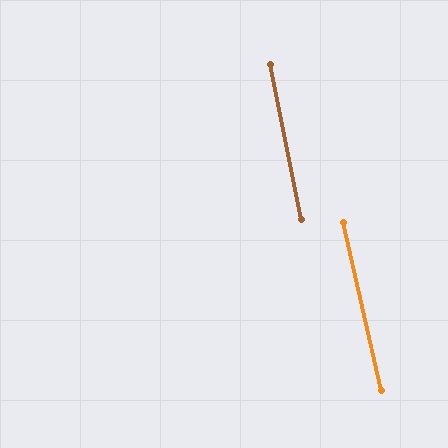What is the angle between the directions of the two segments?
Approximately 2 degrees.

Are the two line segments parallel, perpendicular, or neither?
Parallel — their directions differ by only 1.5°.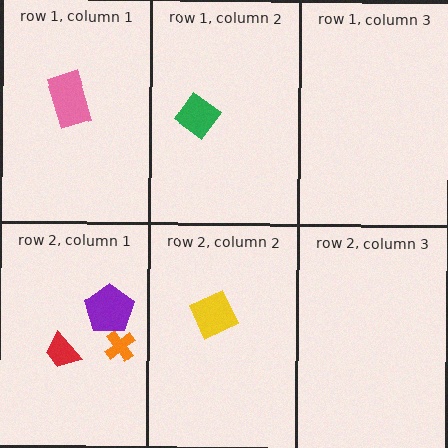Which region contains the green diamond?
The row 1, column 2 region.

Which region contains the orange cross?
The row 2, column 1 region.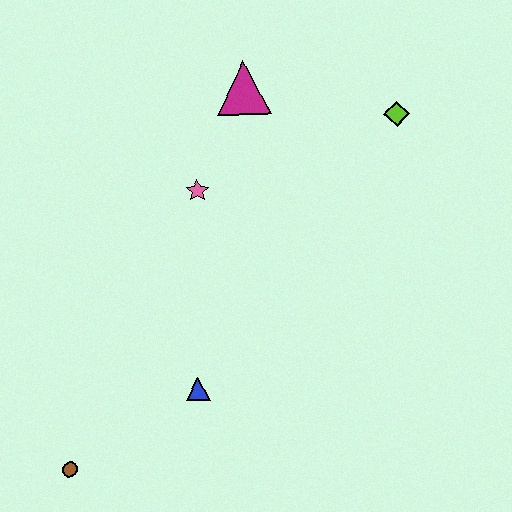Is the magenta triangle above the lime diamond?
Yes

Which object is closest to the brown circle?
The blue triangle is closest to the brown circle.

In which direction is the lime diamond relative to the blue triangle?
The lime diamond is above the blue triangle.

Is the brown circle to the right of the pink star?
No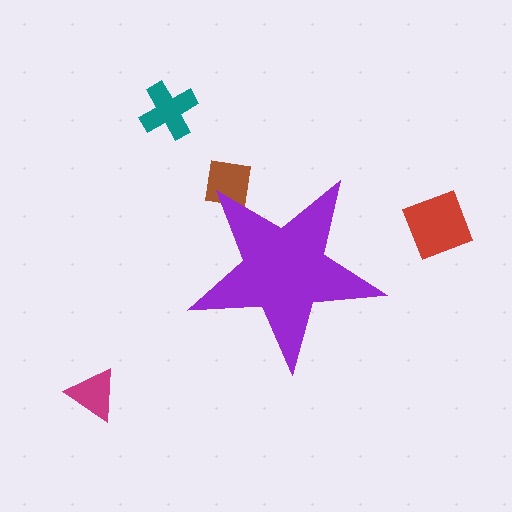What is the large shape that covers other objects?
A purple star.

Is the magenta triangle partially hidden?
No, the magenta triangle is fully visible.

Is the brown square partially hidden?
Yes, the brown square is partially hidden behind the purple star.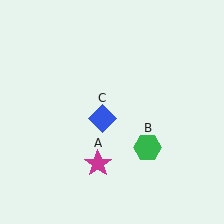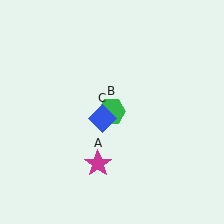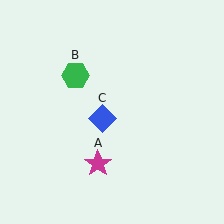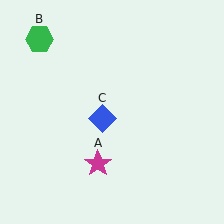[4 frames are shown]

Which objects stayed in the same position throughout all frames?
Magenta star (object A) and blue diamond (object C) remained stationary.